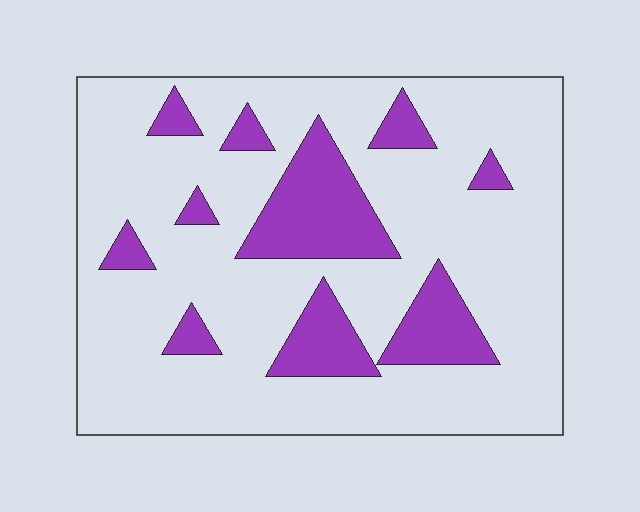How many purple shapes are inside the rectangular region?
10.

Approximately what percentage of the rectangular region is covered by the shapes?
Approximately 20%.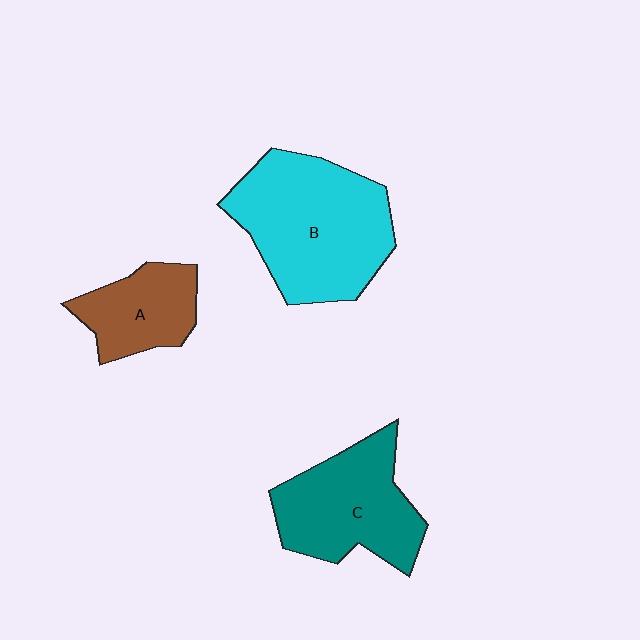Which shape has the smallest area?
Shape A (brown).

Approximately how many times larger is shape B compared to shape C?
Approximately 1.3 times.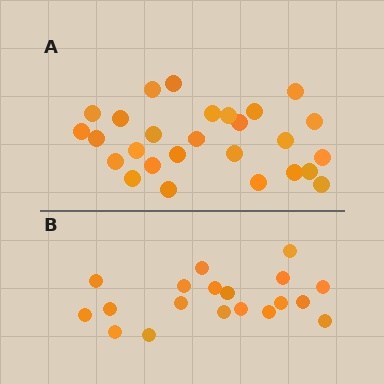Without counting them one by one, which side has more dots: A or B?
Region A (the top region) has more dots.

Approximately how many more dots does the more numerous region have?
Region A has roughly 8 or so more dots than region B.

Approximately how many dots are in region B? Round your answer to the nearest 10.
About 20 dots. (The exact count is 19, which rounds to 20.)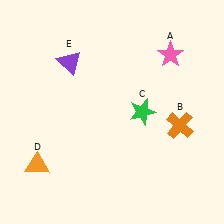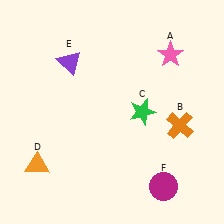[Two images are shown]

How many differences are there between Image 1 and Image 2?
There is 1 difference between the two images.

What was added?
A magenta circle (F) was added in Image 2.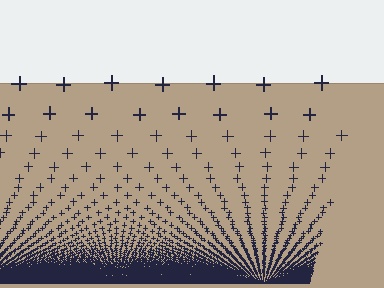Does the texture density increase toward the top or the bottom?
Density increases toward the bottom.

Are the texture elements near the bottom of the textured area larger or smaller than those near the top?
Smaller. The gradient is inverted — elements near the bottom are smaller and denser.